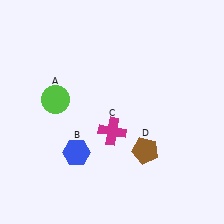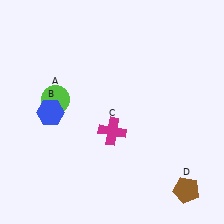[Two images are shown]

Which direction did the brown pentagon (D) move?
The brown pentagon (D) moved right.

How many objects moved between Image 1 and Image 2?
2 objects moved between the two images.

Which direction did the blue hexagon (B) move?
The blue hexagon (B) moved up.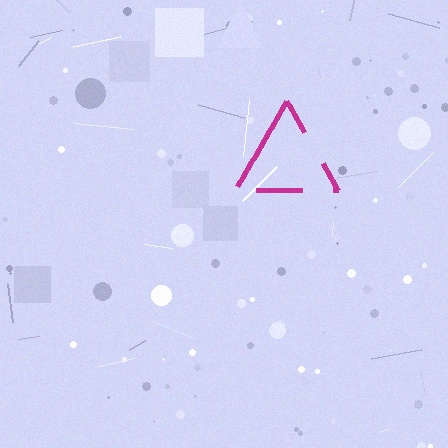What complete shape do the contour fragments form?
The contour fragments form a triangle.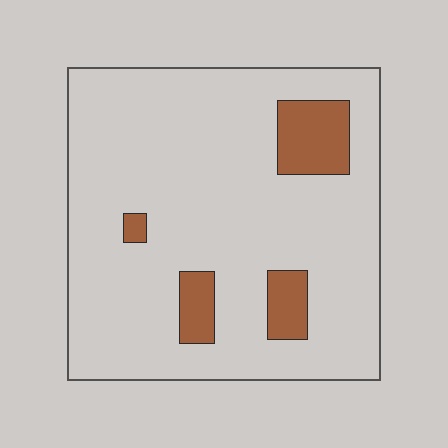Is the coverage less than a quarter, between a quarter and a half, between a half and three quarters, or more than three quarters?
Less than a quarter.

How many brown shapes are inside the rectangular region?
4.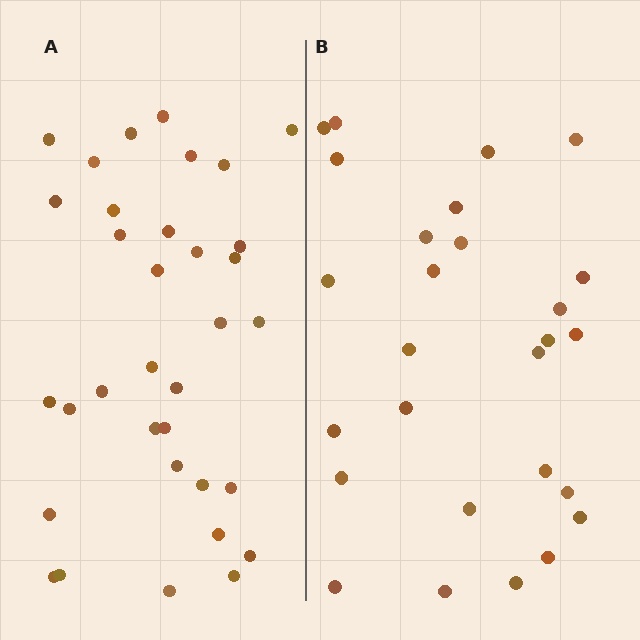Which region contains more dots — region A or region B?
Region A (the left region) has more dots.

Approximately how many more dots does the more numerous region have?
Region A has roughly 8 or so more dots than region B.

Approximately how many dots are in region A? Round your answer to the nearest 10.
About 30 dots. (The exact count is 34, which rounds to 30.)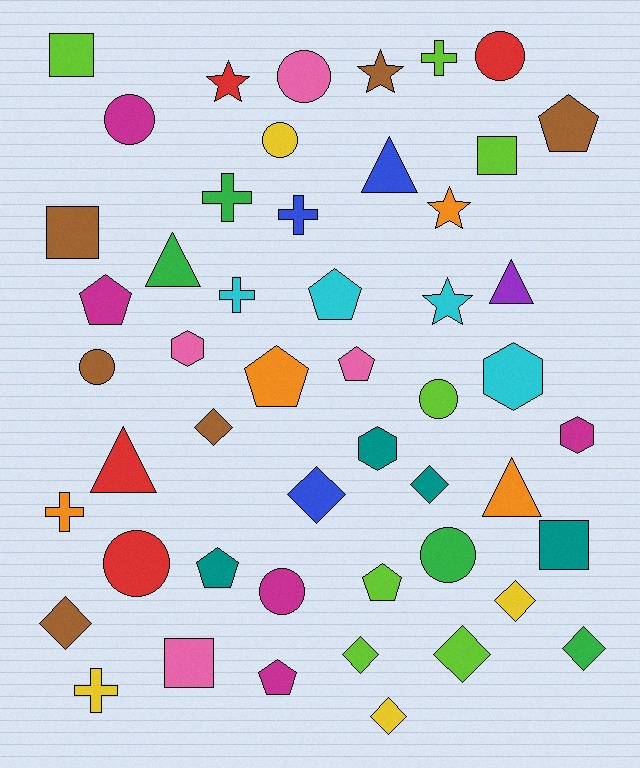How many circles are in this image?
There are 9 circles.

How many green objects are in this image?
There are 4 green objects.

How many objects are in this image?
There are 50 objects.